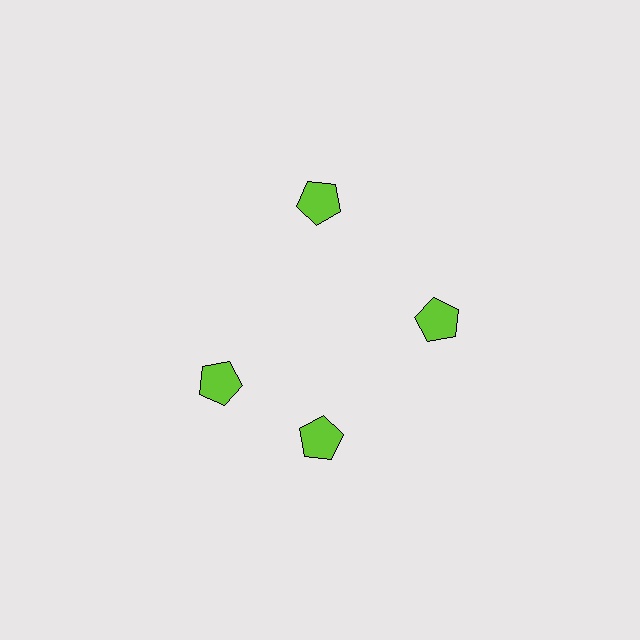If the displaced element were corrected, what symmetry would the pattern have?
It would have 4-fold rotational symmetry — the pattern would map onto itself every 90 degrees.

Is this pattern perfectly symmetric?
No. The 4 lime pentagons are arranged in a ring, but one element near the 9 o'clock position is rotated out of alignment along the ring, breaking the 4-fold rotational symmetry.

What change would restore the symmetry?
The symmetry would be restored by rotating it back into even spacing with its neighbors so that all 4 pentagons sit at equal angles and equal distance from the center.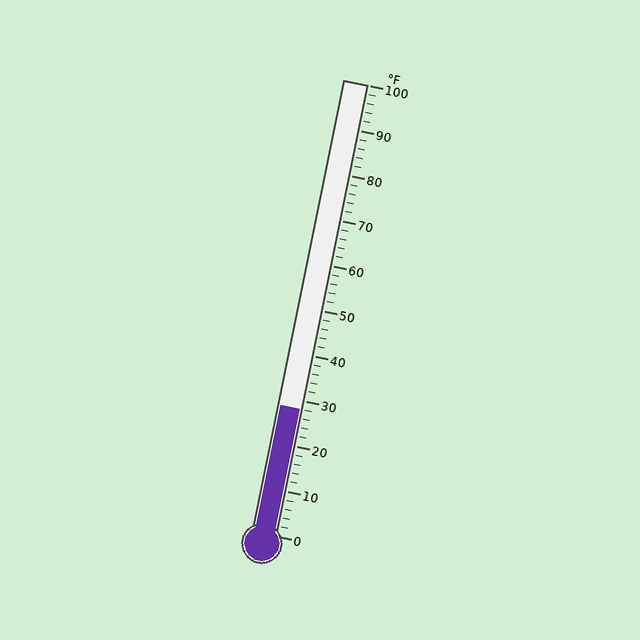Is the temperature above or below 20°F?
The temperature is above 20°F.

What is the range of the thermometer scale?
The thermometer scale ranges from 0°F to 100°F.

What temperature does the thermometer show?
The thermometer shows approximately 28°F.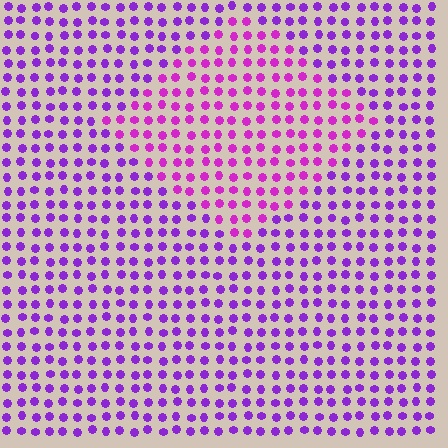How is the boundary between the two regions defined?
The boundary is defined purely by a slight shift in hue (about 27 degrees). Spacing, size, and orientation are identical on both sides.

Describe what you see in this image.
The image is filled with small purple elements in a uniform arrangement. A diamond-shaped region is visible where the elements are tinted to a slightly different hue, forming a subtle color boundary.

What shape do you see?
I see a diamond.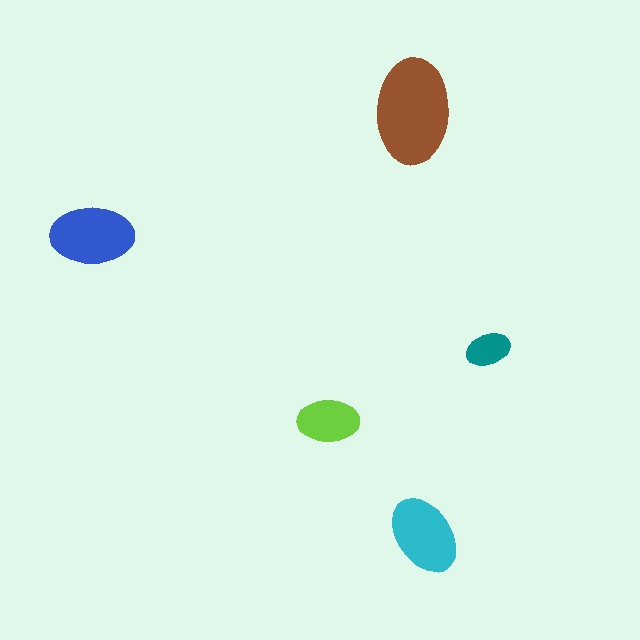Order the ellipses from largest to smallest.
the brown one, the blue one, the cyan one, the lime one, the teal one.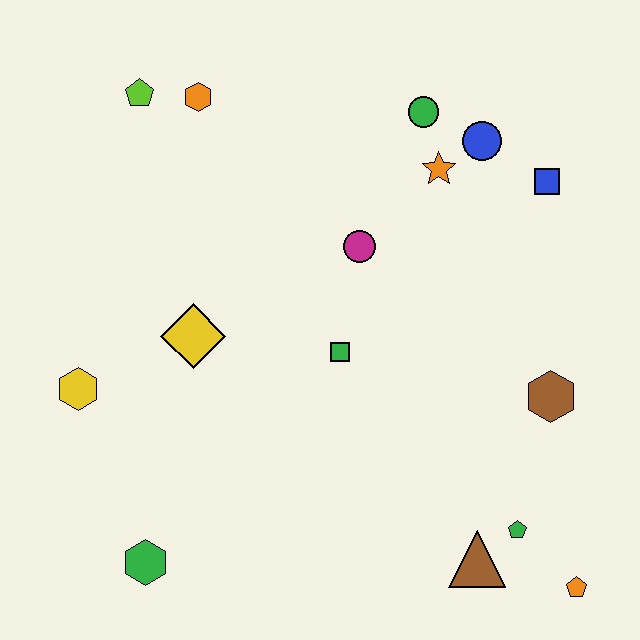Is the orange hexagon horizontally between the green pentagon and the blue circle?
No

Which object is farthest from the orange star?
The green hexagon is farthest from the orange star.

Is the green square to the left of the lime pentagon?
No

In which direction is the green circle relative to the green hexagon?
The green circle is above the green hexagon.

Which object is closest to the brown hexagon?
The green pentagon is closest to the brown hexagon.